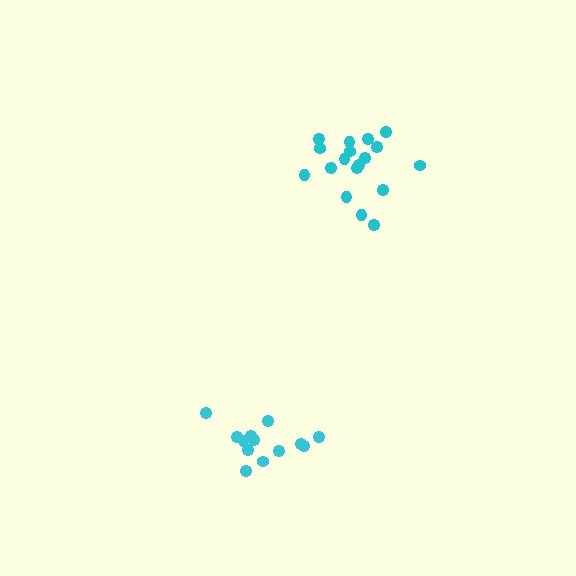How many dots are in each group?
Group 1: 18 dots, Group 2: 13 dots (31 total).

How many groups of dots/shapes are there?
There are 2 groups.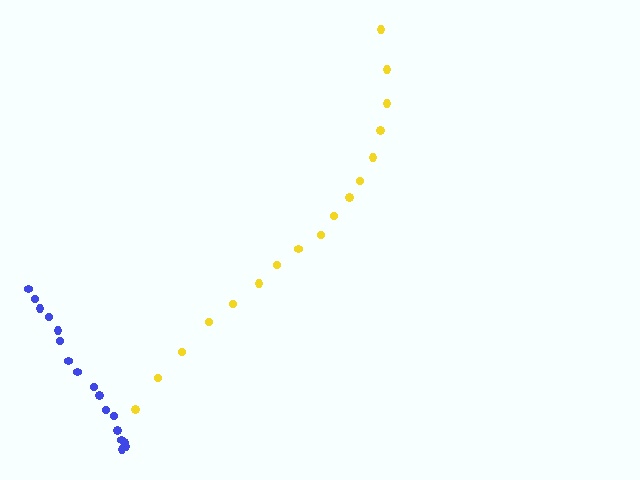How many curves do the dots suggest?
There are 2 distinct paths.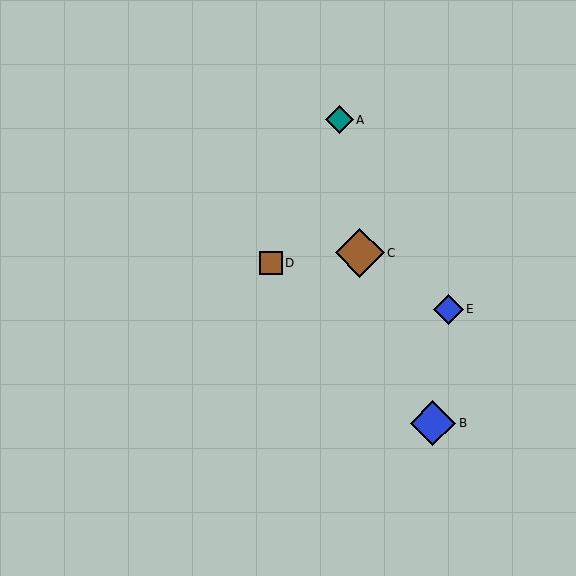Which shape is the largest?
The brown diamond (labeled C) is the largest.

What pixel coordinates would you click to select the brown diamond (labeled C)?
Click at (360, 253) to select the brown diamond C.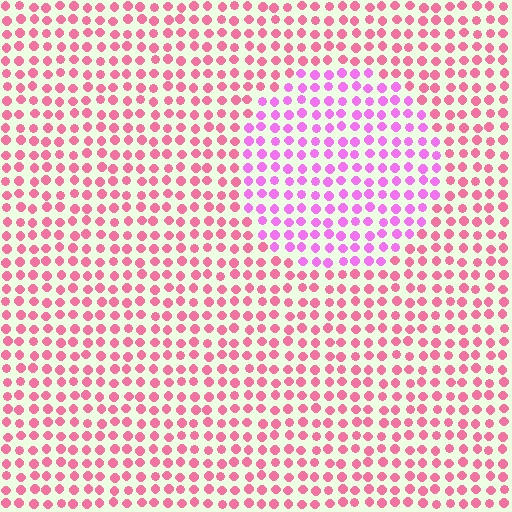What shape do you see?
I see a circle.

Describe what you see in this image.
The image is filled with small pink elements in a uniform arrangement. A circle-shaped region is visible where the elements are tinted to a slightly different hue, forming a subtle color boundary.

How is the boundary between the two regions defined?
The boundary is defined purely by a slight shift in hue (about 38 degrees). Spacing, size, and orientation are identical on both sides.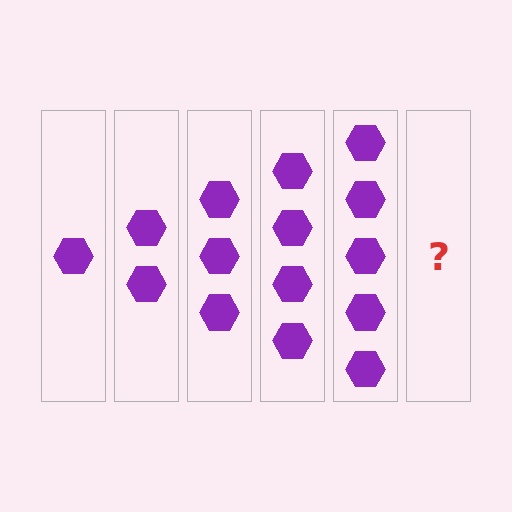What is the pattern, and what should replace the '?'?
The pattern is that each step adds one more hexagon. The '?' should be 6 hexagons.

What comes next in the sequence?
The next element should be 6 hexagons.